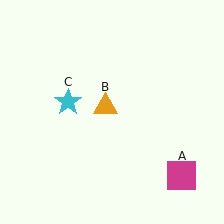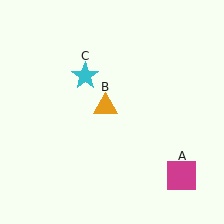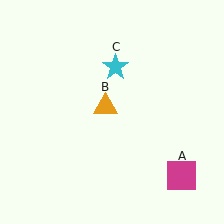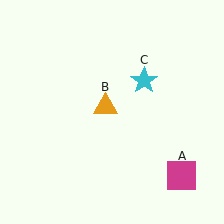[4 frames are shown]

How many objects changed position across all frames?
1 object changed position: cyan star (object C).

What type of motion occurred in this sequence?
The cyan star (object C) rotated clockwise around the center of the scene.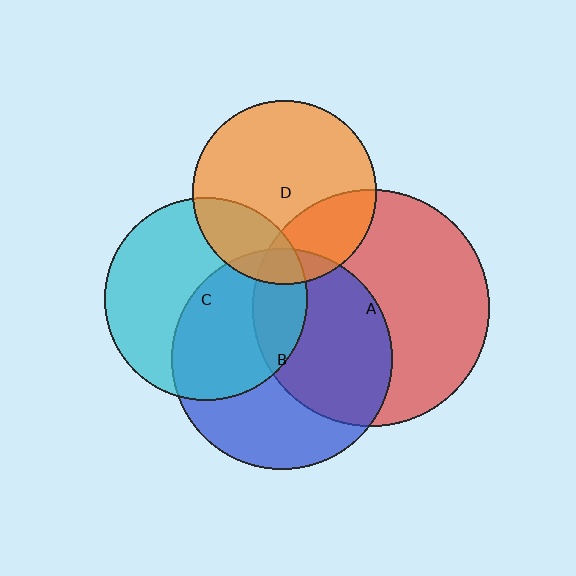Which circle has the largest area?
Circle A (red).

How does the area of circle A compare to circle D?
Approximately 1.6 times.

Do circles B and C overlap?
Yes.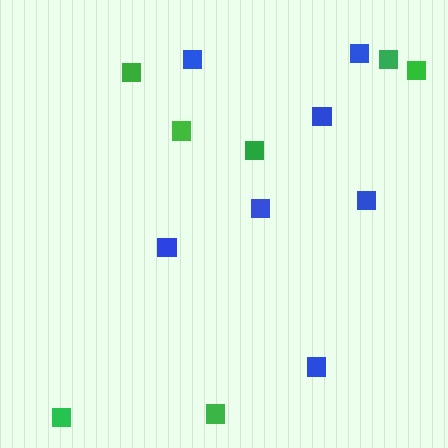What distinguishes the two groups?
There are 2 groups: one group of green squares (7) and one group of blue squares (7).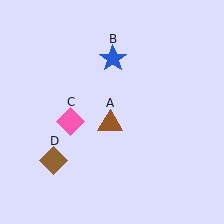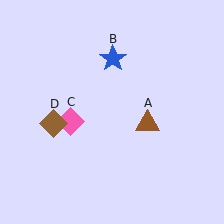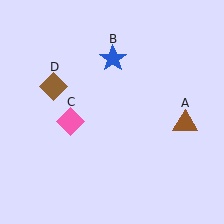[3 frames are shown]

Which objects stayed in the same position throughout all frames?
Blue star (object B) and pink diamond (object C) remained stationary.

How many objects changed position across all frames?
2 objects changed position: brown triangle (object A), brown diamond (object D).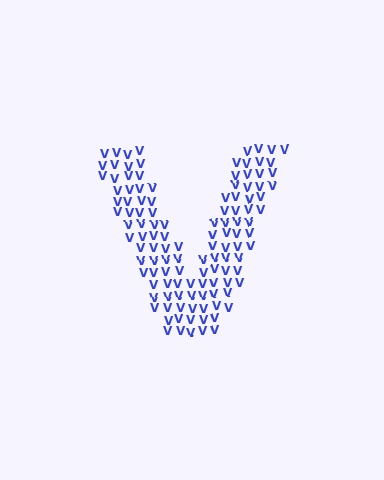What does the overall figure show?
The overall figure shows the letter V.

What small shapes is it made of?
It is made of small letter V's.